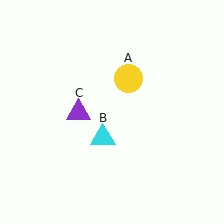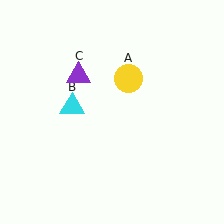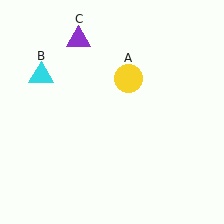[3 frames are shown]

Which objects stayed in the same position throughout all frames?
Yellow circle (object A) remained stationary.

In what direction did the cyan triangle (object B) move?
The cyan triangle (object B) moved up and to the left.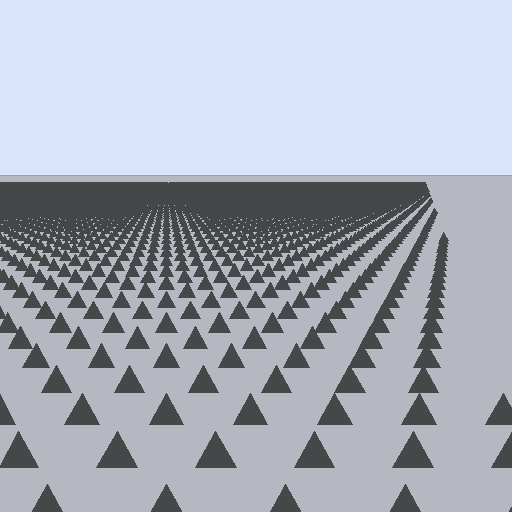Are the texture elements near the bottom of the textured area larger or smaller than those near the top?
Larger. Near the bottom, elements are closer to the viewer and appear at a bigger on-screen size.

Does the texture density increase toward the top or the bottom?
Density increases toward the top.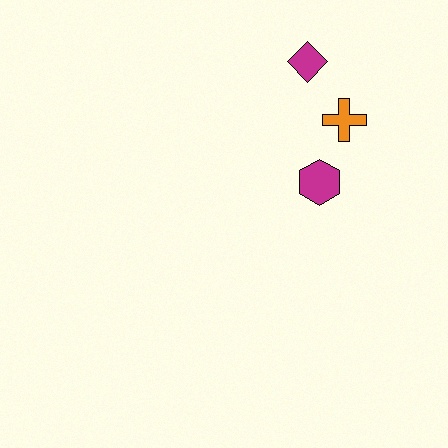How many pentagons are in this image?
There are no pentagons.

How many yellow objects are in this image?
There are no yellow objects.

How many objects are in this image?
There are 3 objects.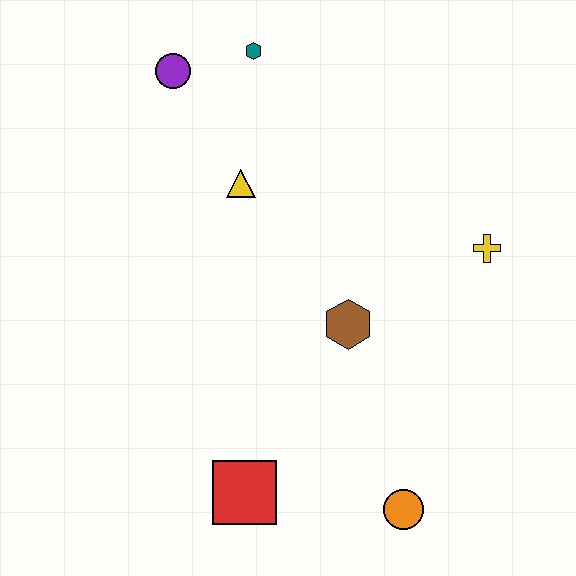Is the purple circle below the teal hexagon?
Yes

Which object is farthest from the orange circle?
The purple circle is farthest from the orange circle.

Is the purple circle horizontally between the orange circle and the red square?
No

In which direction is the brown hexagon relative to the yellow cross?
The brown hexagon is to the left of the yellow cross.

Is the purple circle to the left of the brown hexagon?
Yes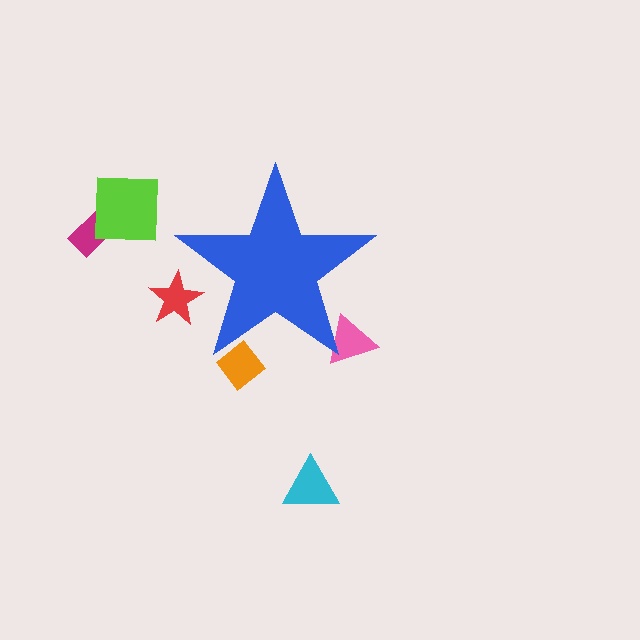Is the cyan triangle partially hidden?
No, the cyan triangle is fully visible.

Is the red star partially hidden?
Yes, the red star is partially hidden behind the blue star.